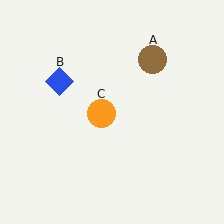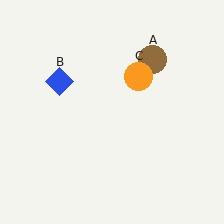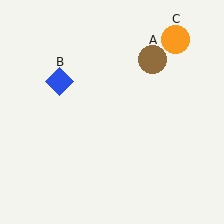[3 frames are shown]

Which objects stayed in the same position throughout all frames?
Brown circle (object A) and blue diamond (object B) remained stationary.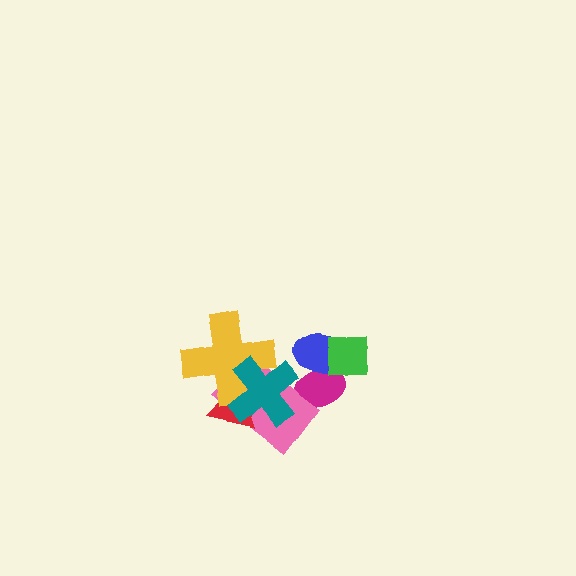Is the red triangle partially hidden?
Yes, it is partially covered by another shape.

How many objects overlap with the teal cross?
4 objects overlap with the teal cross.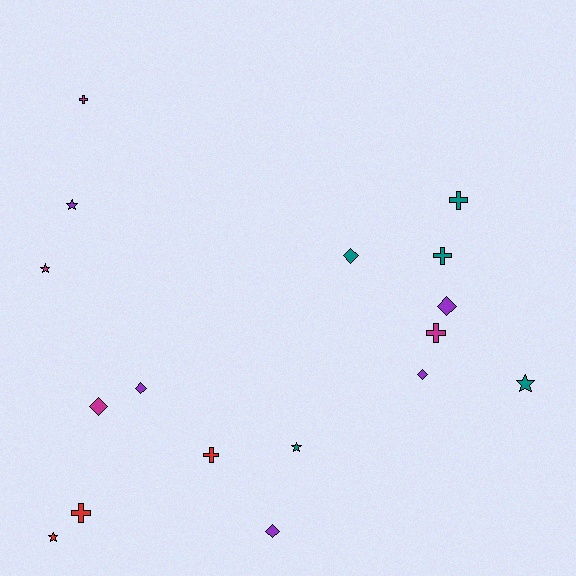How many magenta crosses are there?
There are 2 magenta crosses.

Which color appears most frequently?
Teal, with 5 objects.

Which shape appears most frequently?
Cross, with 6 objects.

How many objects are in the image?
There are 17 objects.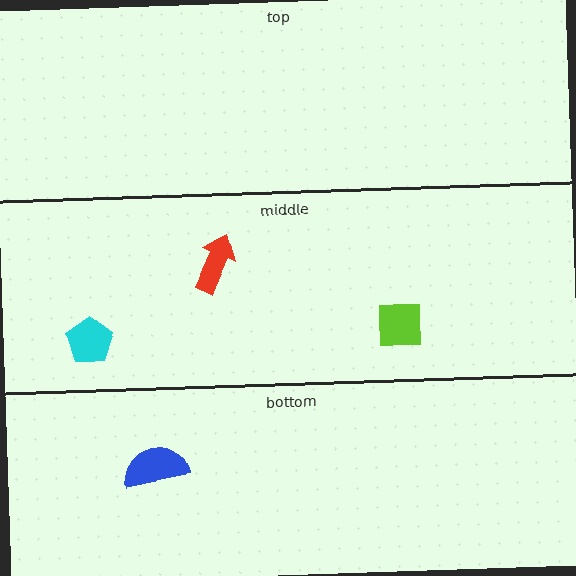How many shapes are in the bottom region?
1.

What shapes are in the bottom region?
The blue semicircle.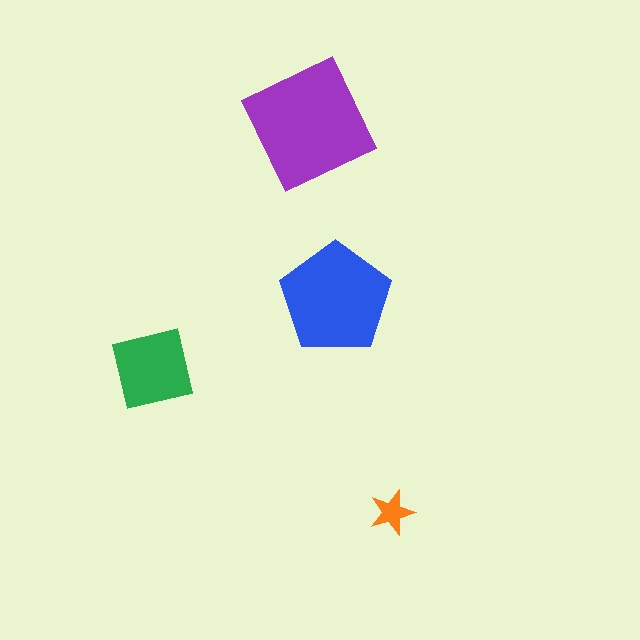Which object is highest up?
The purple square is topmost.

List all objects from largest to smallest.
The purple square, the blue pentagon, the green square, the orange star.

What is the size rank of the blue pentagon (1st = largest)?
2nd.